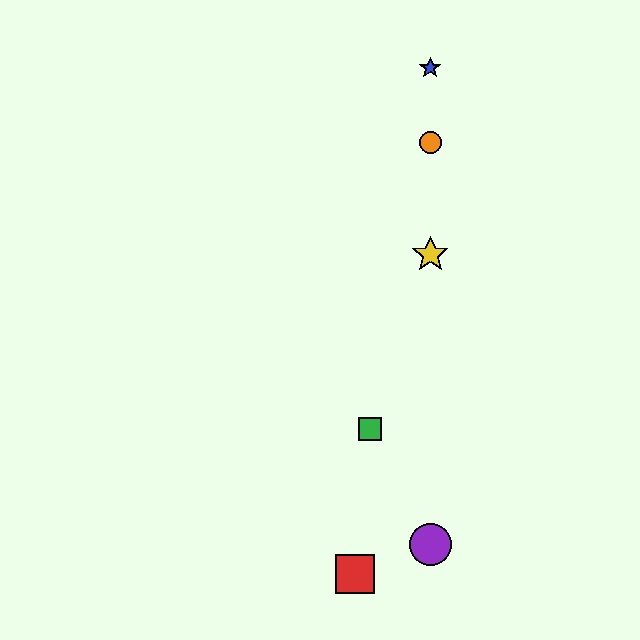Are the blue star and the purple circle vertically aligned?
Yes, both are at x≈430.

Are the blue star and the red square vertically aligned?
No, the blue star is at x≈430 and the red square is at x≈355.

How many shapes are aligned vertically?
4 shapes (the blue star, the yellow star, the purple circle, the orange circle) are aligned vertically.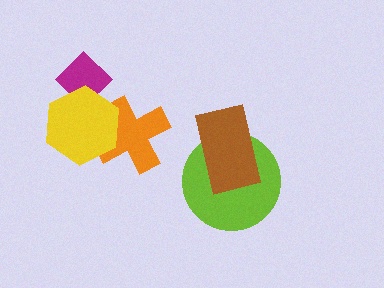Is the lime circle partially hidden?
Yes, it is partially covered by another shape.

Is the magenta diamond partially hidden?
Yes, it is partially covered by another shape.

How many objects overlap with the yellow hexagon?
2 objects overlap with the yellow hexagon.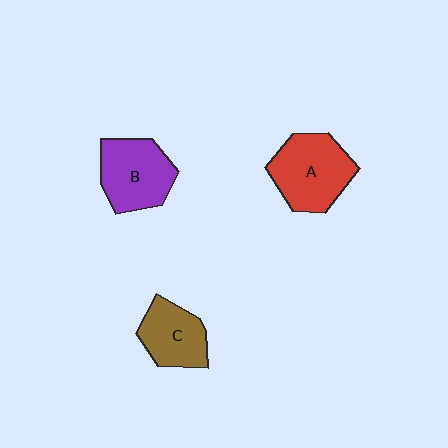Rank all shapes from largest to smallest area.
From largest to smallest: A (red), B (purple), C (brown).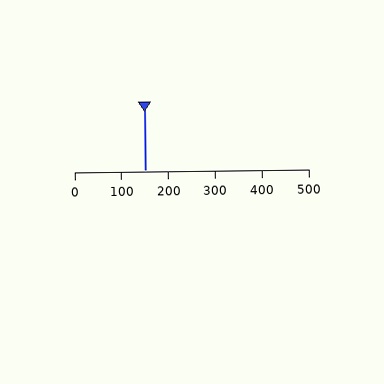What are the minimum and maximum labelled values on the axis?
The axis runs from 0 to 500.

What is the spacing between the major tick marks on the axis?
The major ticks are spaced 100 apart.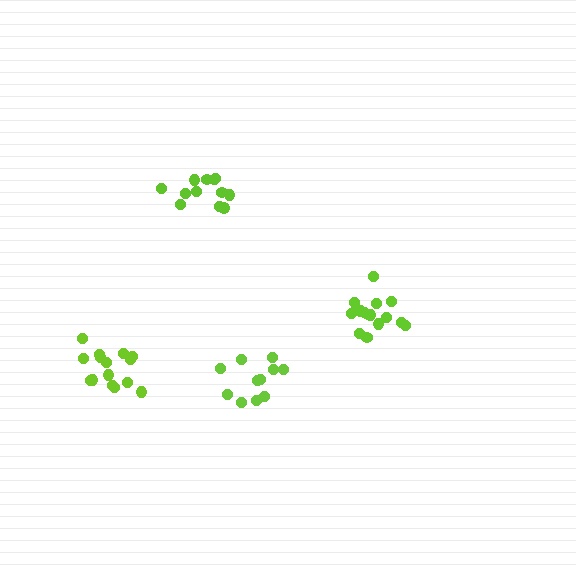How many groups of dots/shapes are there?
There are 4 groups.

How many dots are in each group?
Group 1: 16 dots, Group 2: 12 dots, Group 3: 15 dots, Group 4: 11 dots (54 total).